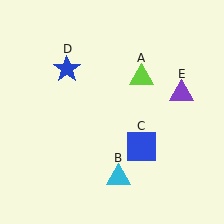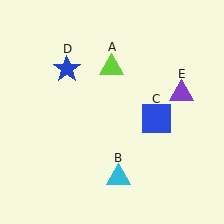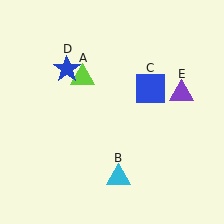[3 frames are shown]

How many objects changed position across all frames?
2 objects changed position: lime triangle (object A), blue square (object C).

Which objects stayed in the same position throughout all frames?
Cyan triangle (object B) and blue star (object D) and purple triangle (object E) remained stationary.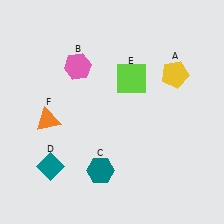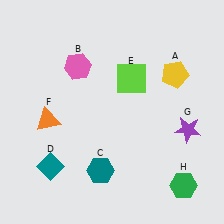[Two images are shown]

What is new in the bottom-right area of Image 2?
A purple star (G) was added in the bottom-right area of Image 2.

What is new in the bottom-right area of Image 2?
A green hexagon (H) was added in the bottom-right area of Image 2.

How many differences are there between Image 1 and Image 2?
There are 2 differences between the two images.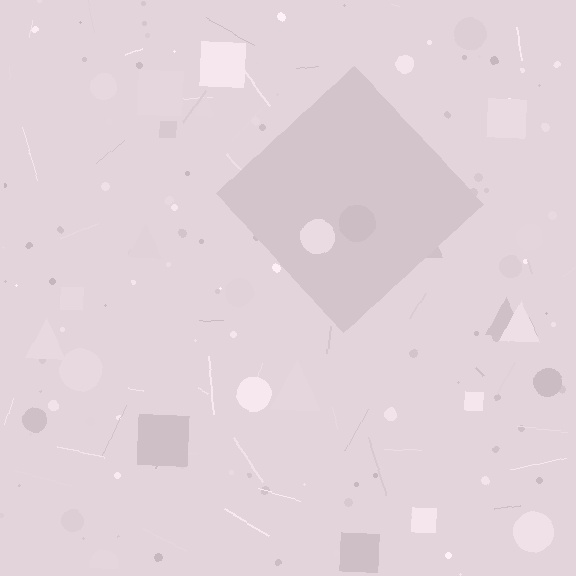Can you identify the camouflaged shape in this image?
The camouflaged shape is a diamond.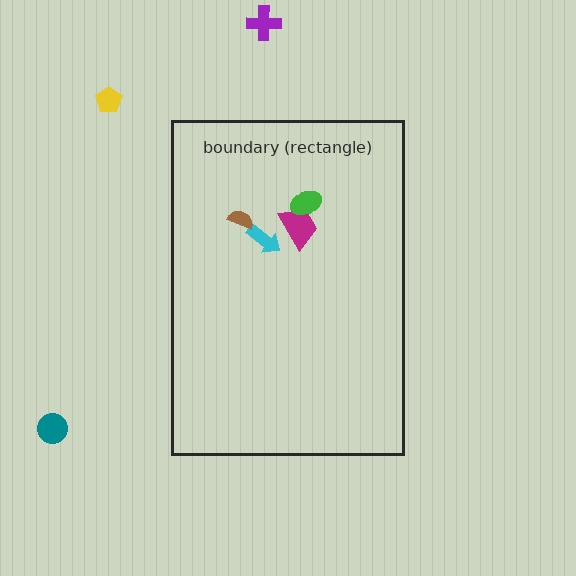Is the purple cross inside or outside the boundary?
Outside.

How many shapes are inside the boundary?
4 inside, 3 outside.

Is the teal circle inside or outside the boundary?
Outside.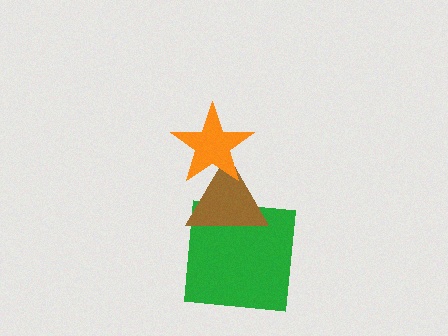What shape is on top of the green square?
The brown triangle is on top of the green square.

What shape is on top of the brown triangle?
The orange star is on top of the brown triangle.